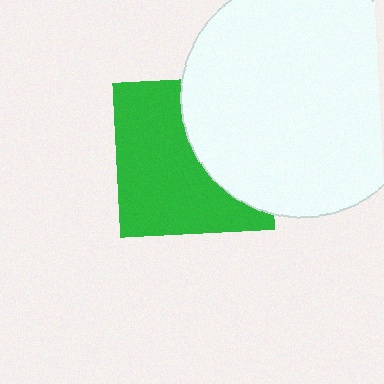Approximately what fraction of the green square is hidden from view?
Roughly 40% of the green square is hidden behind the white circle.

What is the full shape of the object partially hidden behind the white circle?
The partially hidden object is a green square.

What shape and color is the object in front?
The object in front is a white circle.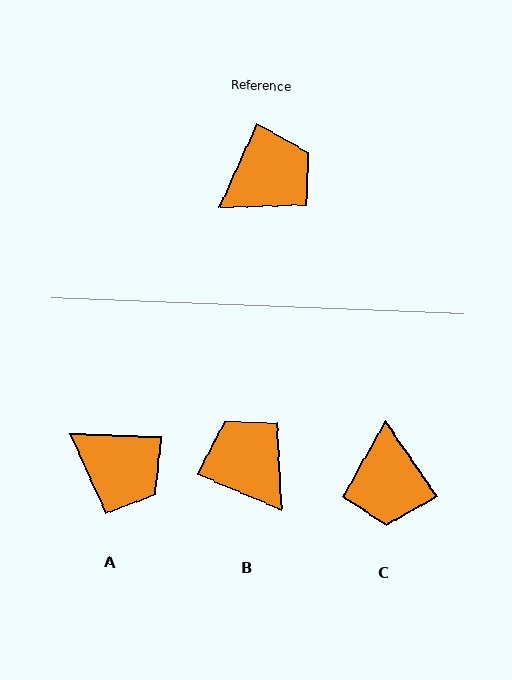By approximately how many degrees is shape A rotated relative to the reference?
Approximately 67 degrees clockwise.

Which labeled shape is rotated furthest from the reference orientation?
C, about 121 degrees away.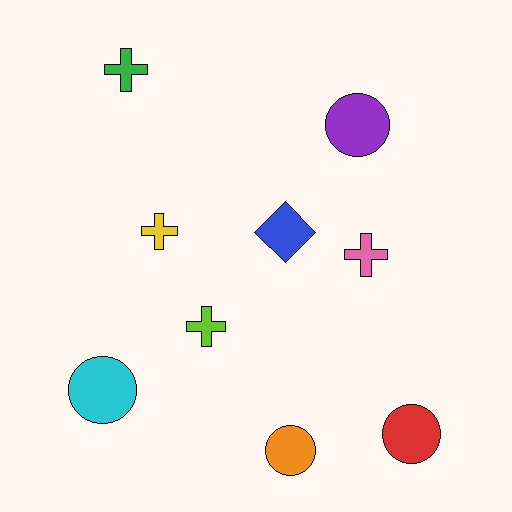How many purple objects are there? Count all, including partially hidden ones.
There is 1 purple object.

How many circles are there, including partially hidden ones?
There are 4 circles.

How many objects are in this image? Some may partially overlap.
There are 9 objects.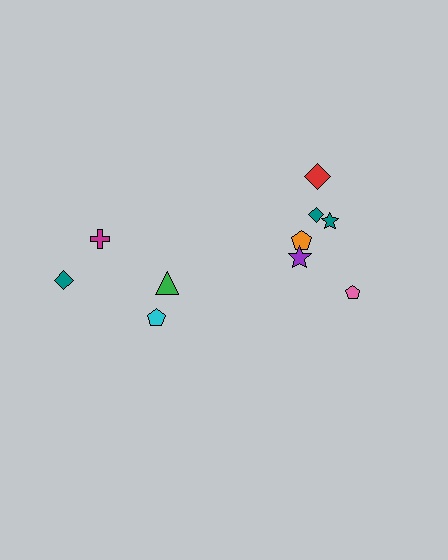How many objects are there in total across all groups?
There are 10 objects.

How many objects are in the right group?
There are 6 objects.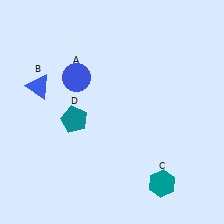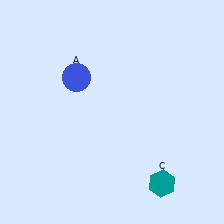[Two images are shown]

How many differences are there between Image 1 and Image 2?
There are 2 differences between the two images.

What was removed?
The blue triangle (B), the teal pentagon (D) were removed in Image 2.